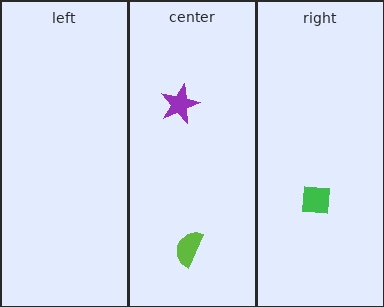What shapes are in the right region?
The green square.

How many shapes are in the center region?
2.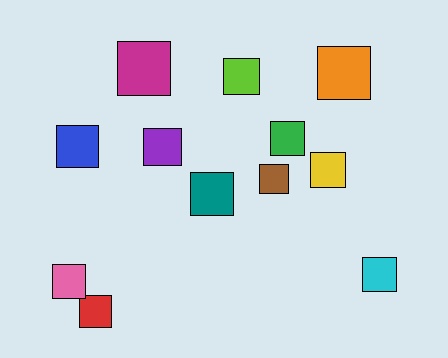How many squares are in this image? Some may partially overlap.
There are 12 squares.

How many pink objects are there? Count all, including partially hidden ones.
There is 1 pink object.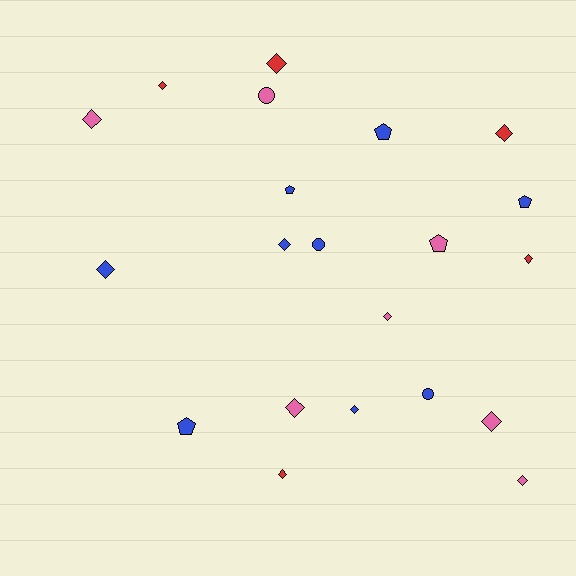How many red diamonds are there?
There are 5 red diamonds.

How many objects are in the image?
There are 21 objects.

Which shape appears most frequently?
Diamond, with 13 objects.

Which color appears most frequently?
Blue, with 9 objects.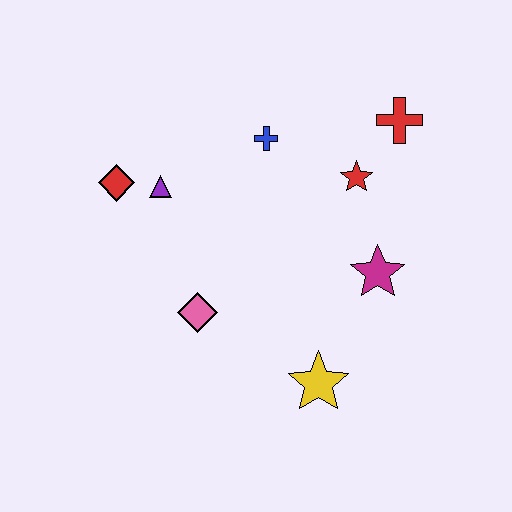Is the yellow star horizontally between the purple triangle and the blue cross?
No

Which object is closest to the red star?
The red cross is closest to the red star.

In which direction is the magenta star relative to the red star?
The magenta star is below the red star.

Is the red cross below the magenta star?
No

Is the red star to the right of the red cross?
No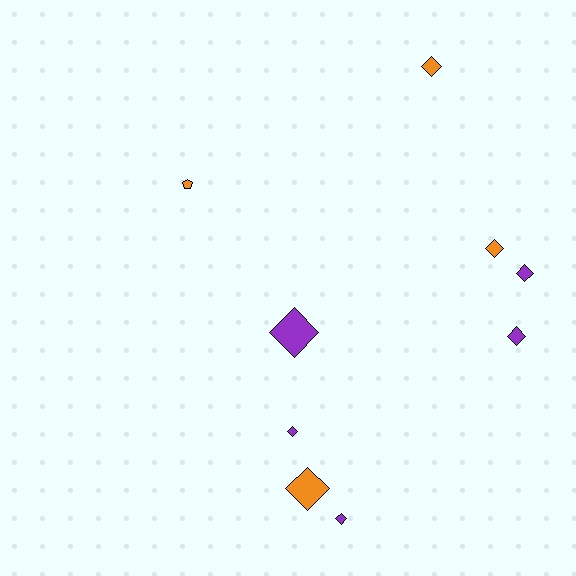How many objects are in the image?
There are 9 objects.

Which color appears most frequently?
Purple, with 5 objects.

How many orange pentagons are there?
There is 1 orange pentagon.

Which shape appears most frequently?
Diamond, with 8 objects.